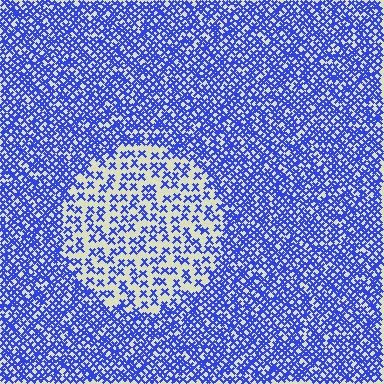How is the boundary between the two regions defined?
The boundary is defined by a change in element density (approximately 2.3x ratio). All elements are the same color, size, and shape.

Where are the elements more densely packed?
The elements are more densely packed outside the circle boundary.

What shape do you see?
I see a circle.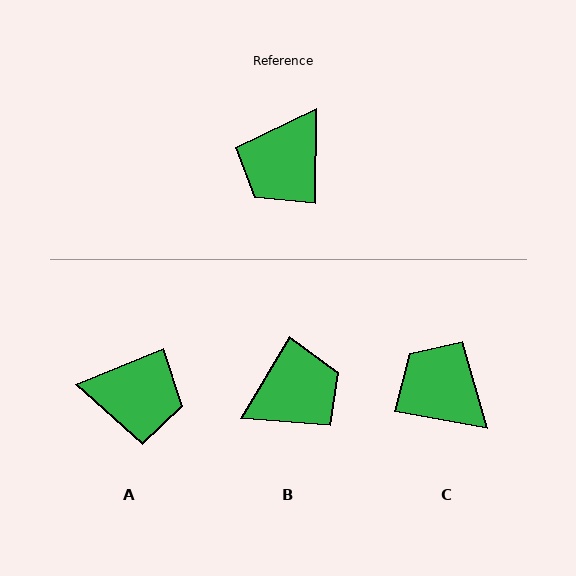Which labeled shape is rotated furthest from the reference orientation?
B, about 150 degrees away.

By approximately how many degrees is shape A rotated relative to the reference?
Approximately 113 degrees counter-clockwise.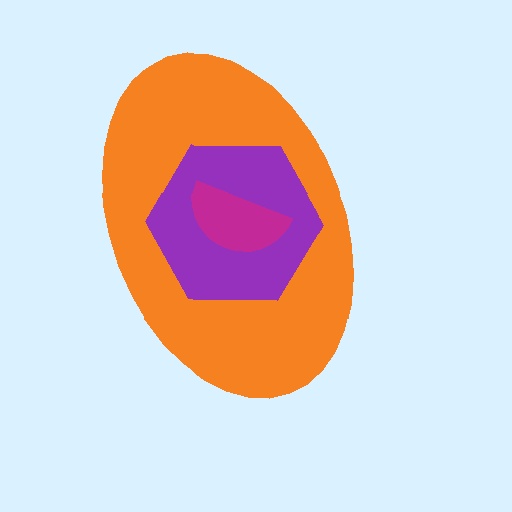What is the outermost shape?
The orange ellipse.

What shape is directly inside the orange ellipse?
The purple hexagon.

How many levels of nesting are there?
3.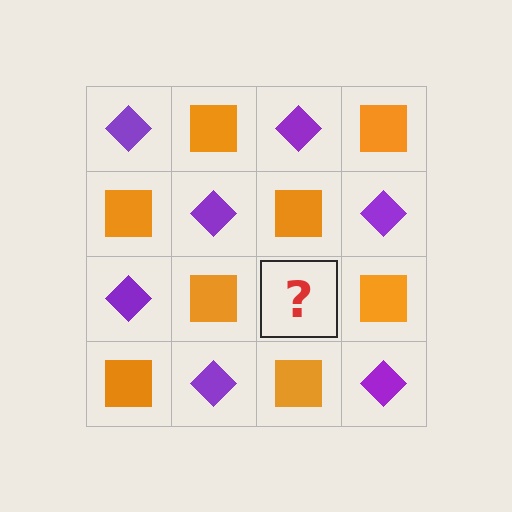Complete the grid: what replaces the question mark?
The question mark should be replaced with a purple diamond.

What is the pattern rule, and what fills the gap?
The rule is that it alternates purple diamond and orange square in a checkerboard pattern. The gap should be filled with a purple diamond.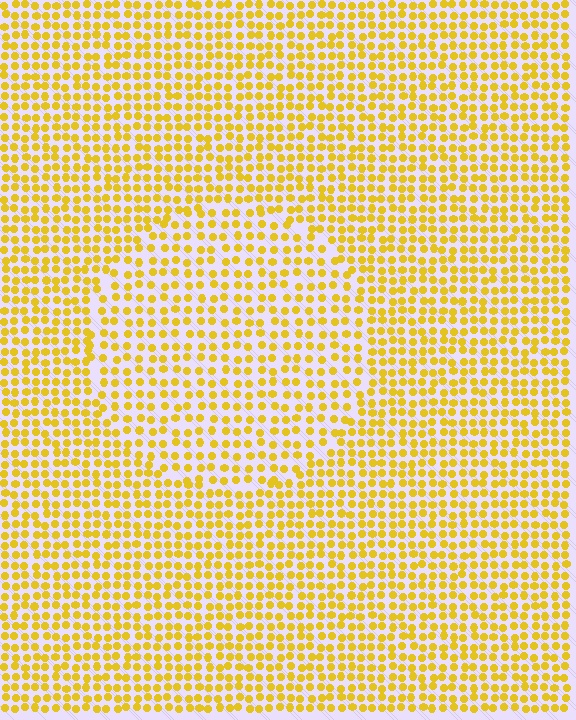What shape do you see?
I see a circle.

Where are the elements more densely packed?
The elements are more densely packed outside the circle boundary.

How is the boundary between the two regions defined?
The boundary is defined by a change in element density (approximately 1.4x ratio). All elements are the same color, size, and shape.